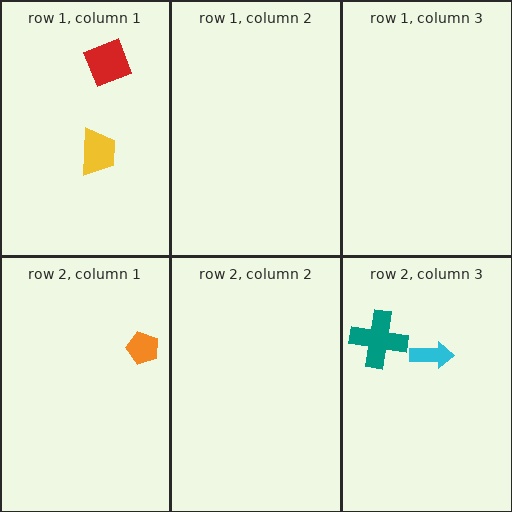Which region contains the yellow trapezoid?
The row 1, column 1 region.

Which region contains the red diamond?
The row 1, column 1 region.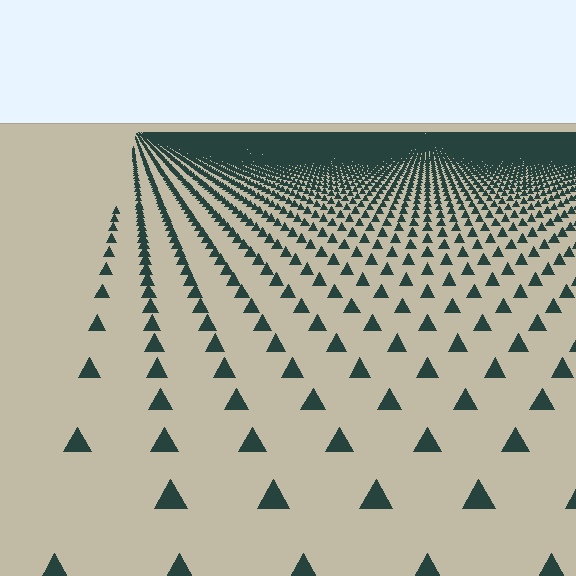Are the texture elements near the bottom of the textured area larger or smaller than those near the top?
Larger. Near the bottom, elements are closer to the viewer and appear at a bigger on-screen size.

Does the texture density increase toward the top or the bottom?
Density increases toward the top.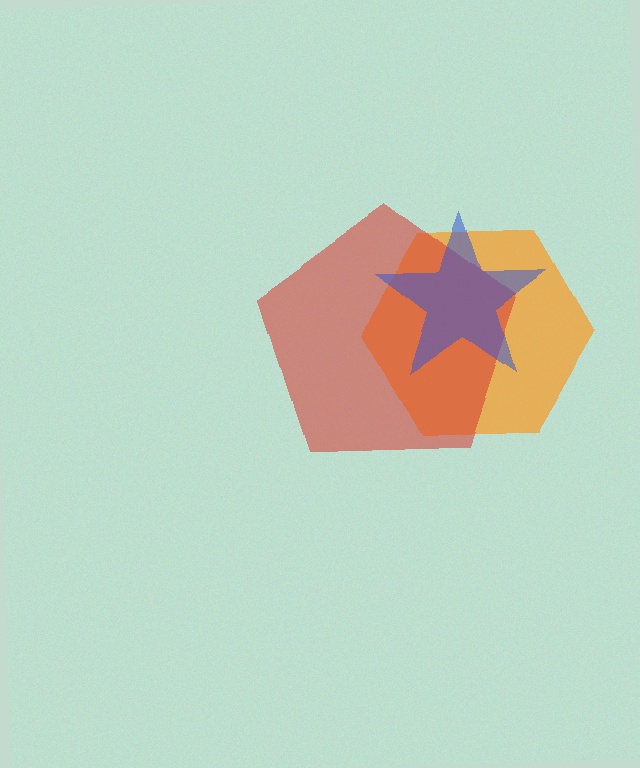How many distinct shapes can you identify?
There are 3 distinct shapes: an orange hexagon, a red pentagon, a blue star.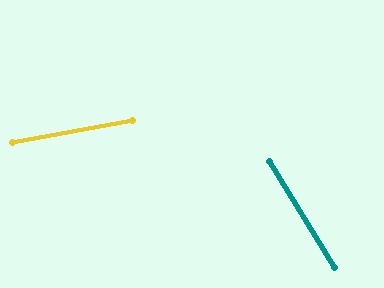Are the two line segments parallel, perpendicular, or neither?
Neither parallel nor perpendicular — they differ by about 69°.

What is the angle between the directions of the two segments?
Approximately 69 degrees.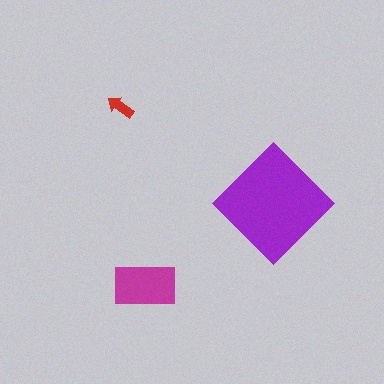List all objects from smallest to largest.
The red arrow, the magenta rectangle, the purple diamond.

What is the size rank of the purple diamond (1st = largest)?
1st.